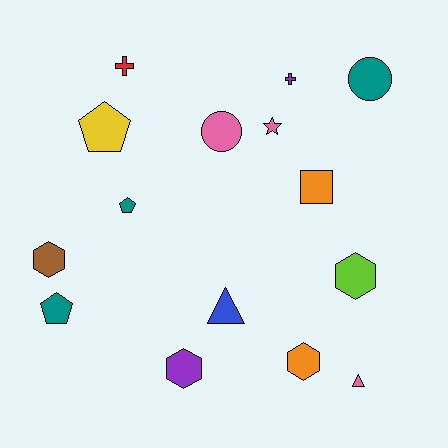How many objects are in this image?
There are 15 objects.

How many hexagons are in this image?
There are 4 hexagons.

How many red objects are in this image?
There is 1 red object.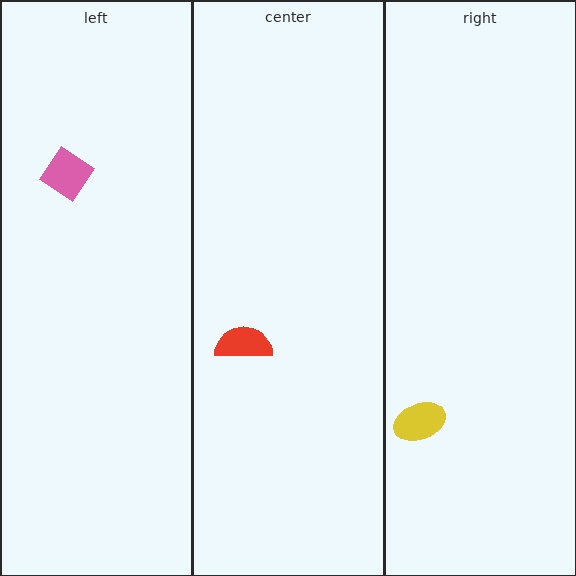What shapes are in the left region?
The pink diamond.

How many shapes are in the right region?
1.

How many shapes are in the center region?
1.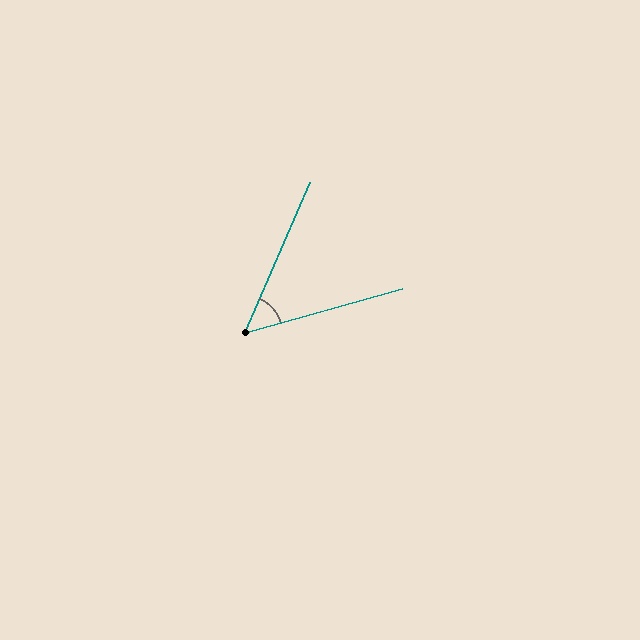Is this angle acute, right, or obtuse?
It is acute.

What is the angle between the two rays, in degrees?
Approximately 51 degrees.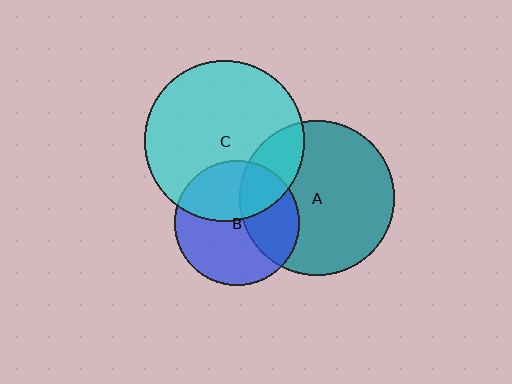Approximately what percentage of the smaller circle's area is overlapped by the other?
Approximately 35%.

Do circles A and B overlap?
Yes.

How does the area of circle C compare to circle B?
Approximately 1.7 times.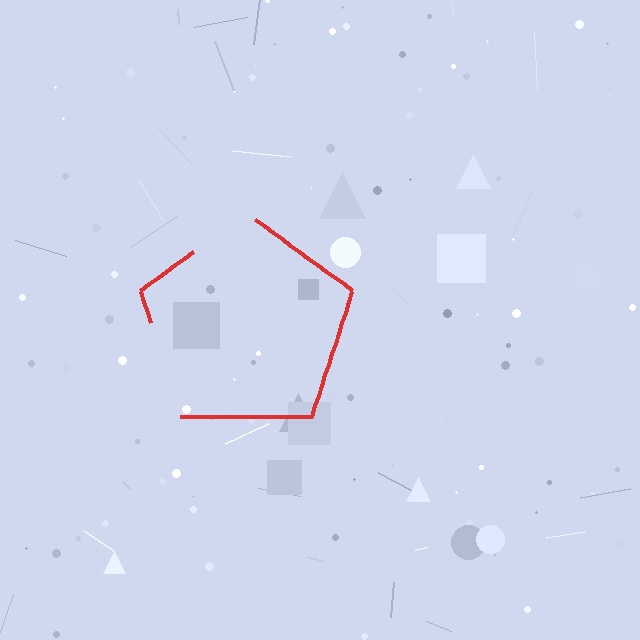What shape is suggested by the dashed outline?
The dashed outline suggests a pentagon.